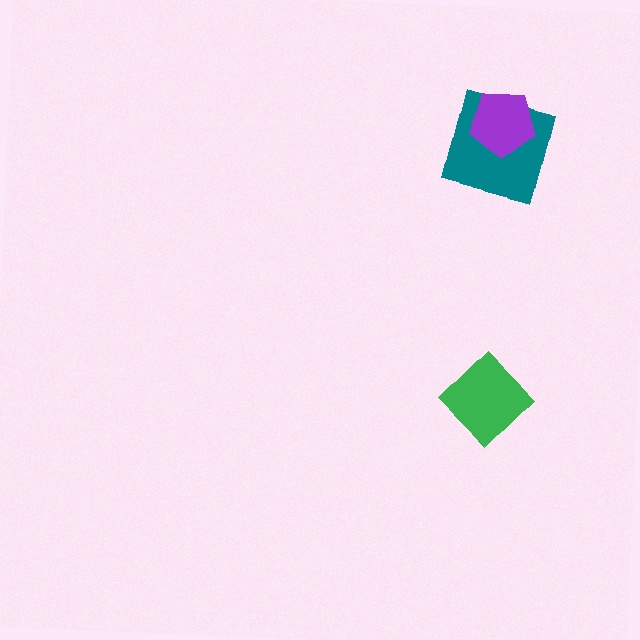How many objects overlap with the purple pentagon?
1 object overlaps with the purple pentagon.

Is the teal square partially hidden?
Yes, it is partially covered by another shape.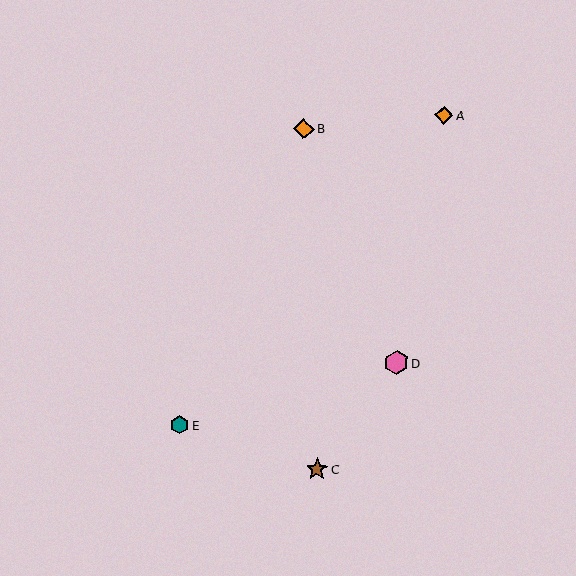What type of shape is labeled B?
Shape B is an orange diamond.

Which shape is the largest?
The pink hexagon (labeled D) is the largest.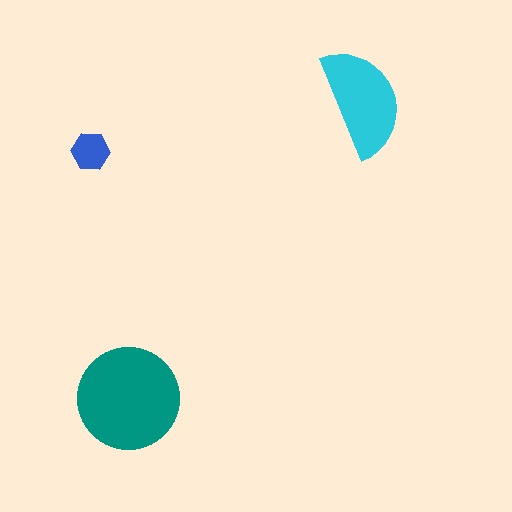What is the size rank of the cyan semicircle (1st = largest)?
2nd.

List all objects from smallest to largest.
The blue hexagon, the cyan semicircle, the teal circle.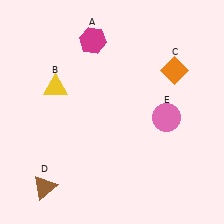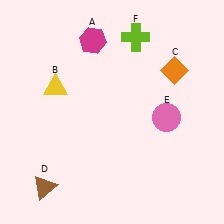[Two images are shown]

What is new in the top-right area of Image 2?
A lime cross (F) was added in the top-right area of Image 2.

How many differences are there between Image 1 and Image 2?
There is 1 difference between the two images.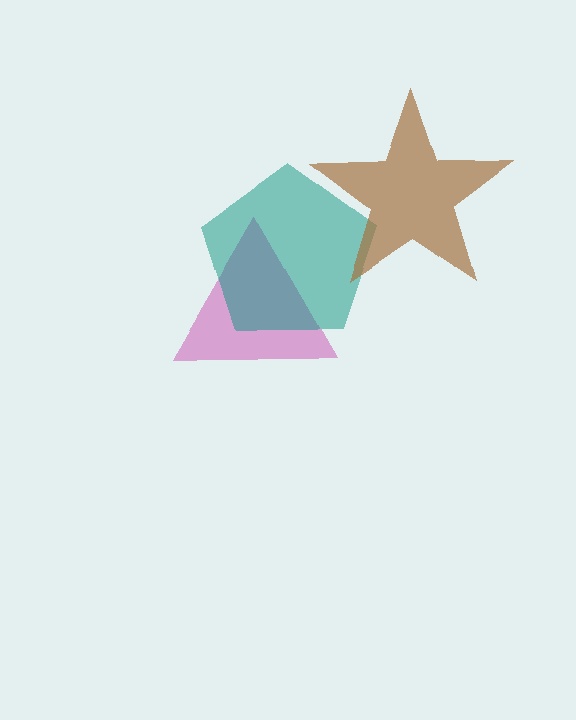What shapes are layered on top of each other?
The layered shapes are: a magenta triangle, a teal pentagon, a brown star.